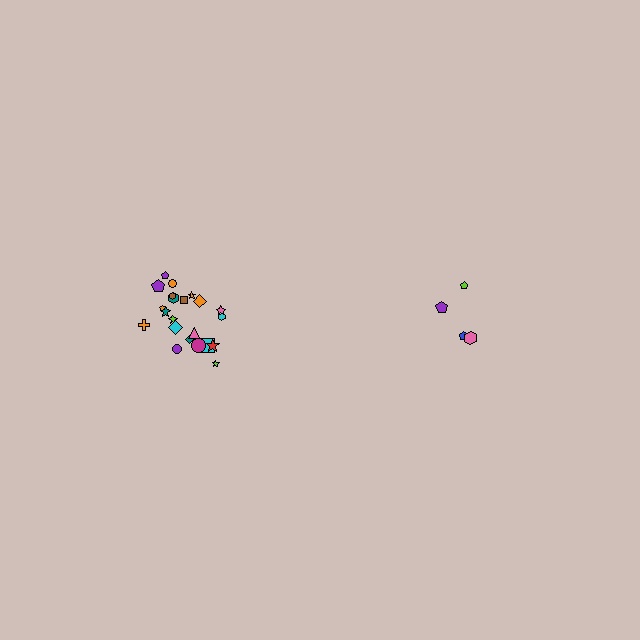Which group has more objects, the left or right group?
The left group.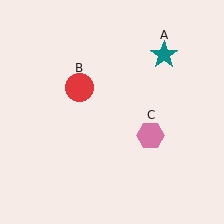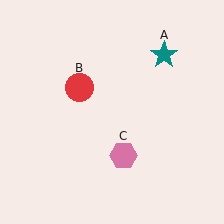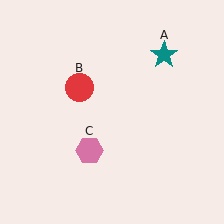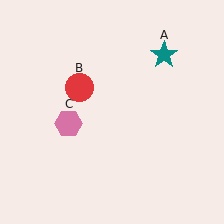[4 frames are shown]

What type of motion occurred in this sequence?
The pink hexagon (object C) rotated clockwise around the center of the scene.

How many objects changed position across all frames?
1 object changed position: pink hexagon (object C).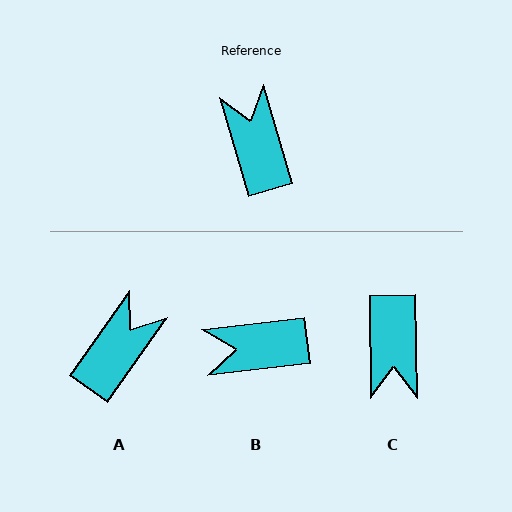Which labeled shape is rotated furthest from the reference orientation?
C, about 165 degrees away.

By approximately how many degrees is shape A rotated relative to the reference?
Approximately 51 degrees clockwise.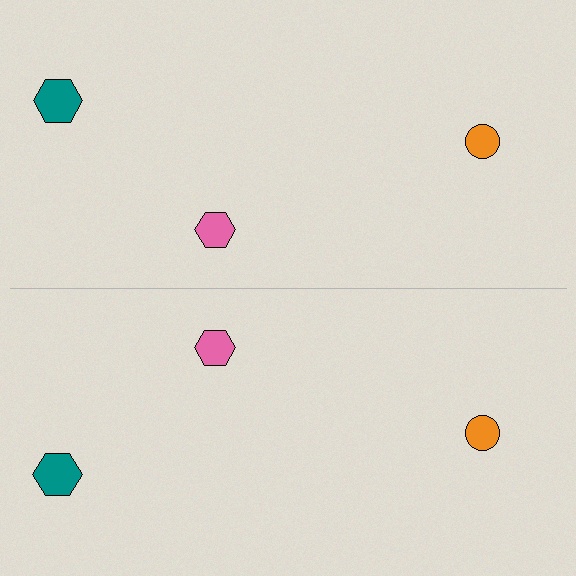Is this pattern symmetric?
Yes, this pattern has bilateral (reflection) symmetry.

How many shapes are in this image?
There are 6 shapes in this image.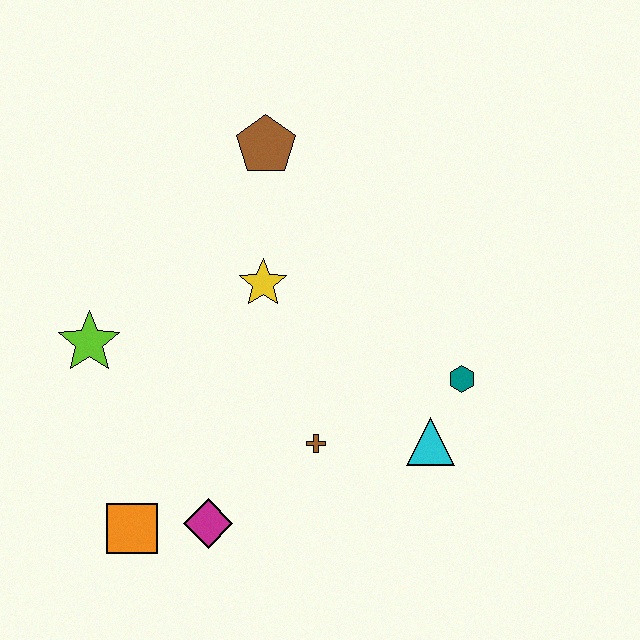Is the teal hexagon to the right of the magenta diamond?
Yes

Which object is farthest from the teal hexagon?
The lime star is farthest from the teal hexagon.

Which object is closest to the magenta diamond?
The orange square is closest to the magenta diamond.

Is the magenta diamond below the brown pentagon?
Yes